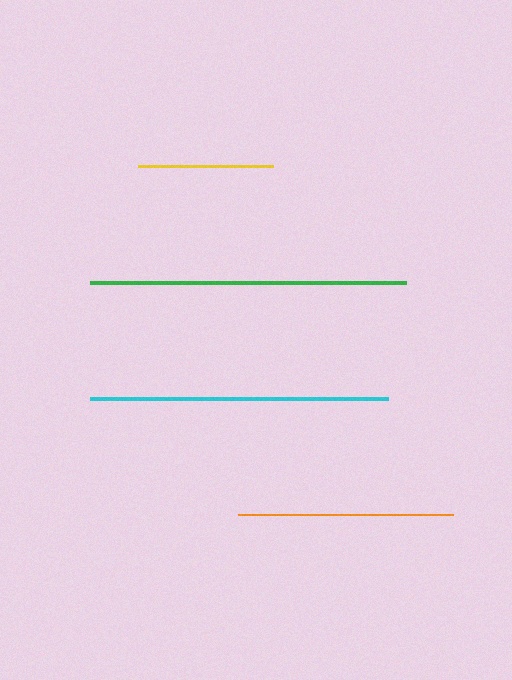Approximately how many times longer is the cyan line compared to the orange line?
The cyan line is approximately 1.4 times the length of the orange line.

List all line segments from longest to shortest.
From longest to shortest: green, cyan, orange, yellow.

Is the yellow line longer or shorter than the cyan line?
The cyan line is longer than the yellow line.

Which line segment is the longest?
The green line is the longest at approximately 316 pixels.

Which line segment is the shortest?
The yellow line is the shortest at approximately 135 pixels.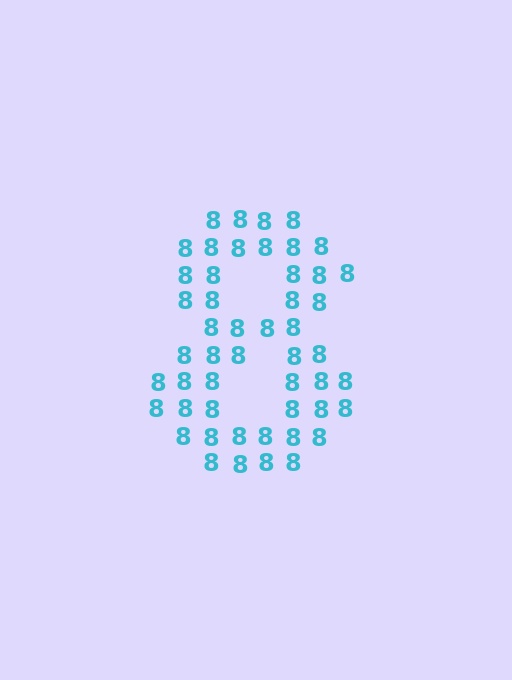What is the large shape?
The large shape is the digit 8.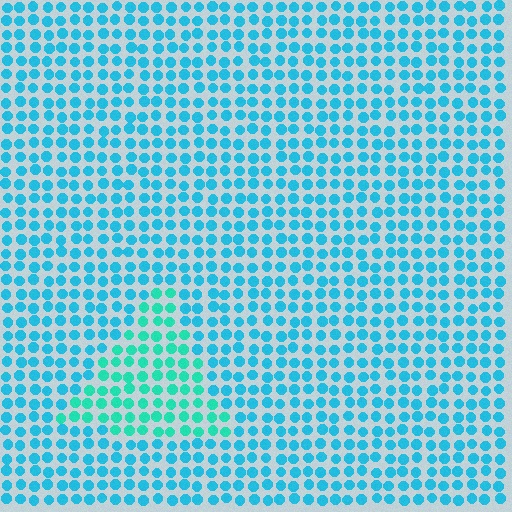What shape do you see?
I see a triangle.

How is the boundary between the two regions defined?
The boundary is defined purely by a slight shift in hue (about 26 degrees). Spacing, size, and orientation are identical on both sides.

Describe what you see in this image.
The image is filled with small cyan elements in a uniform arrangement. A triangle-shaped region is visible where the elements are tinted to a slightly different hue, forming a subtle color boundary.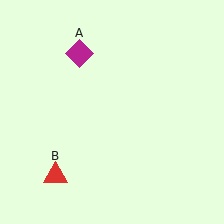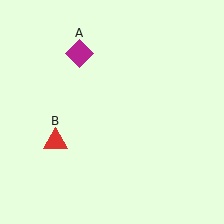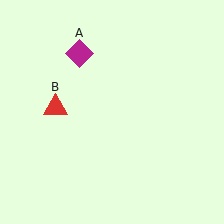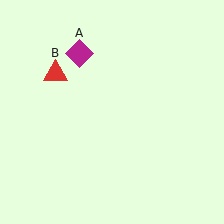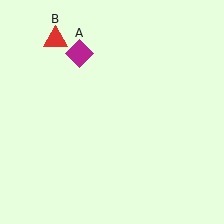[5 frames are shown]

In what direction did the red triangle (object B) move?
The red triangle (object B) moved up.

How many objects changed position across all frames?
1 object changed position: red triangle (object B).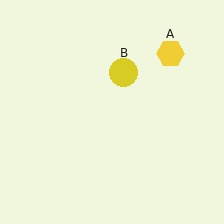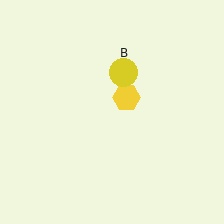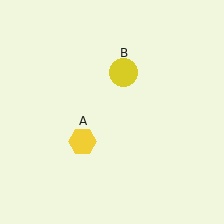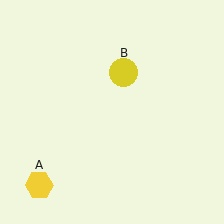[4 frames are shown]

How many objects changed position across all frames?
1 object changed position: yellow hexagon (object A).